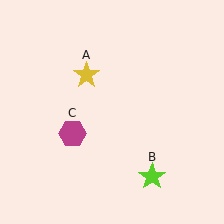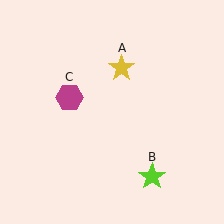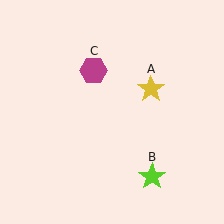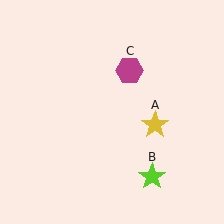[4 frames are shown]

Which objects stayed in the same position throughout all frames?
Lime star (object B) remained stationary.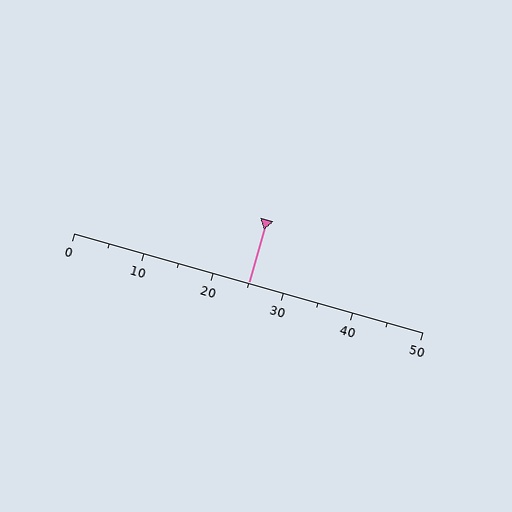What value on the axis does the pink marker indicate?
The marker indicates approximately 25.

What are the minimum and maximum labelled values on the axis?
The axis runs from 0 to 50.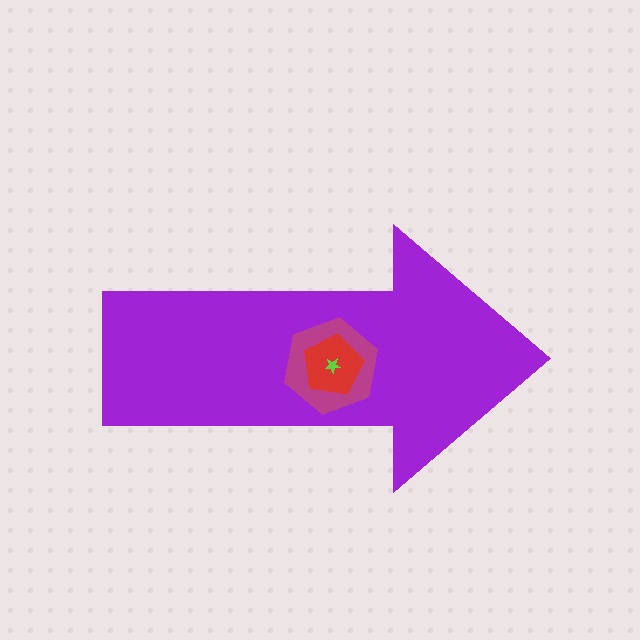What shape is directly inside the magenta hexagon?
The red pentagon.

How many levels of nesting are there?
4.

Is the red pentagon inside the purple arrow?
Yes.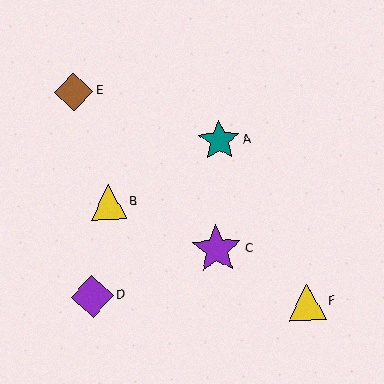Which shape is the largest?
The purple star (labeled C) is the largest.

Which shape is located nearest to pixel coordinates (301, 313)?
The yellow triangle (labeled F) at (307, 302) is nearest to that location.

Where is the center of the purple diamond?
The center of the purple diamond is at (92, 296).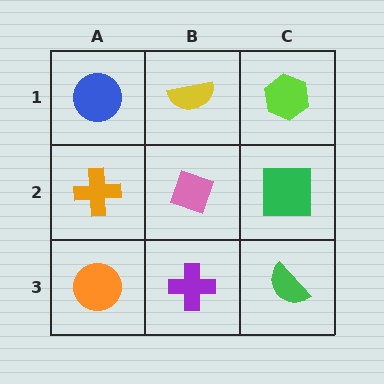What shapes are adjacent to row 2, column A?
A blue circle (row 1, column A), an orange circle (row 3, column A), a pink diamond (row 2, column B).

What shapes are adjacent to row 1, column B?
A pink diamond (row 2, column B), a blue circle (row 1, column A), a lime hexagon (row 1, column C).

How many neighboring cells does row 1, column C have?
2.